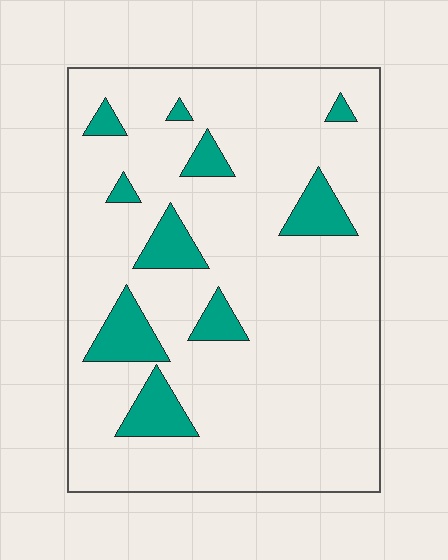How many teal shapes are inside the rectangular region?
10.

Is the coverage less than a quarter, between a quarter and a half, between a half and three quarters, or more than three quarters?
Less than a quarter.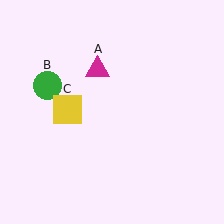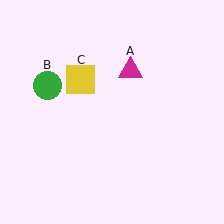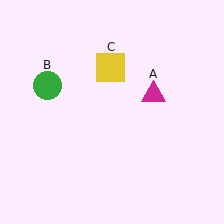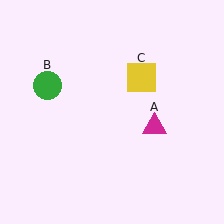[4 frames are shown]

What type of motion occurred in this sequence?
The magenta triangle (object A), yellow square (object C) rotated clockwise around the center of the scene.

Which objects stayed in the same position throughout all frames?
Green circle (object B) remained stationary.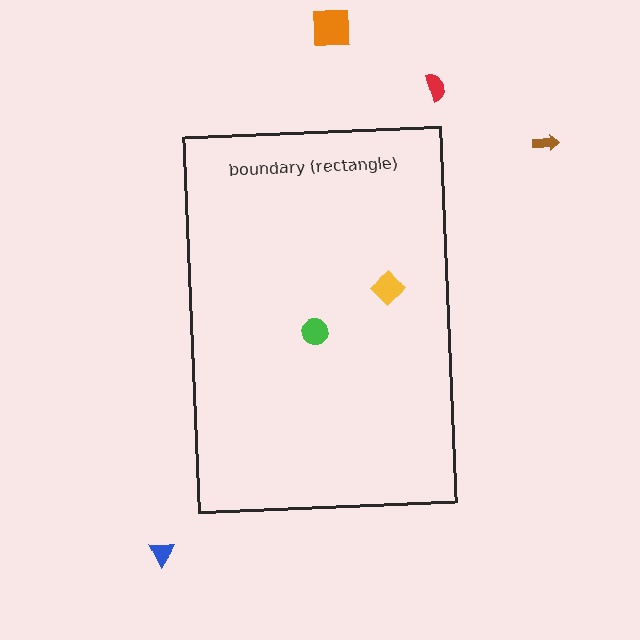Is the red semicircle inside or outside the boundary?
Outside.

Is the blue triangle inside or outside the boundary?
Outside.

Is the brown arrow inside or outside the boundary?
Outside.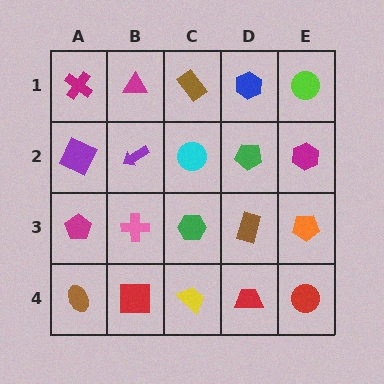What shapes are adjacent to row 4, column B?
A pink cross (row 3, column B), a brown ellipse (row 4, column A), a yellow trapezoid (row 4, column C).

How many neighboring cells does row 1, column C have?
3.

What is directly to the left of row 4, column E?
A red trapezoid.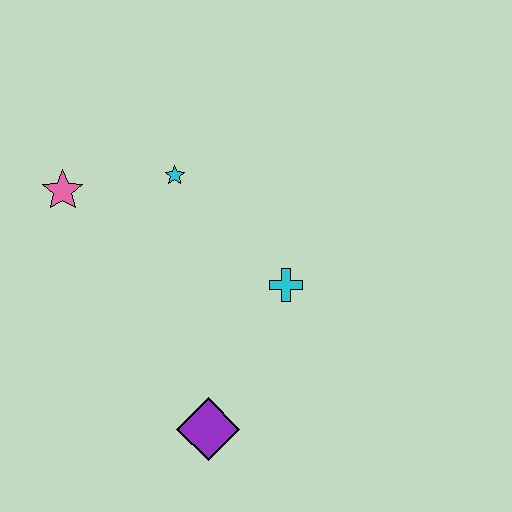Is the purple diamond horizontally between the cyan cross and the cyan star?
Yes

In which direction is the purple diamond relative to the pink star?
The purple diamond is below the pink star.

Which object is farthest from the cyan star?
The purple diamond is farthest from the cyan star.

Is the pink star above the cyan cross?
Yes